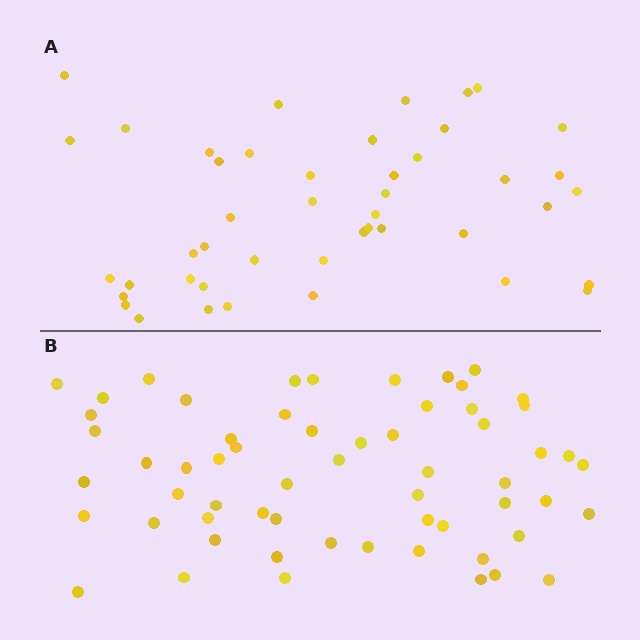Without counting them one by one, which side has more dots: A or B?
Region B (the bottom region) has more dots.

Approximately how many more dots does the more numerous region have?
Region B has approximately 15 more dots than region A.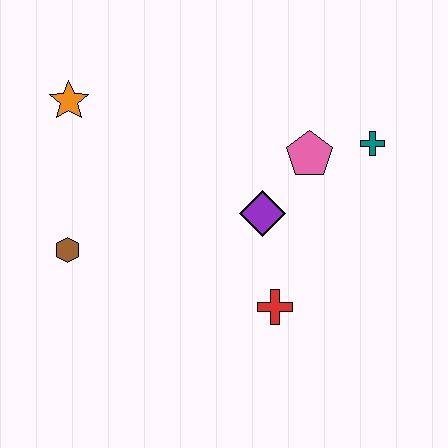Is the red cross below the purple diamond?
Yes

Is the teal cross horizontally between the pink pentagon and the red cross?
No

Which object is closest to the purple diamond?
The pink pentagon is closest to the purple diamond.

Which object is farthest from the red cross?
The orange star is farthest from the red cross.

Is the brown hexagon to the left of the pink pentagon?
Yes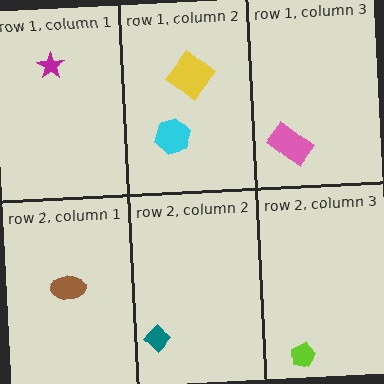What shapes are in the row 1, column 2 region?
The yellow diamond, the cyan hexagon.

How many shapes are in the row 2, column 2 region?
1.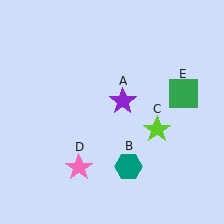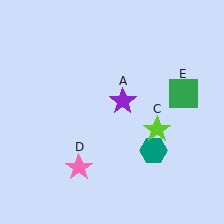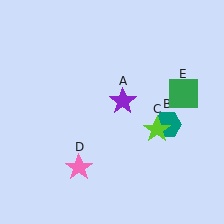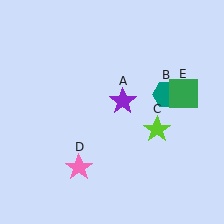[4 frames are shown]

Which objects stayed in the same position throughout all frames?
Purple star (object A) and lime star (object C) and pink star (object D) and green square (object E) remained stationary.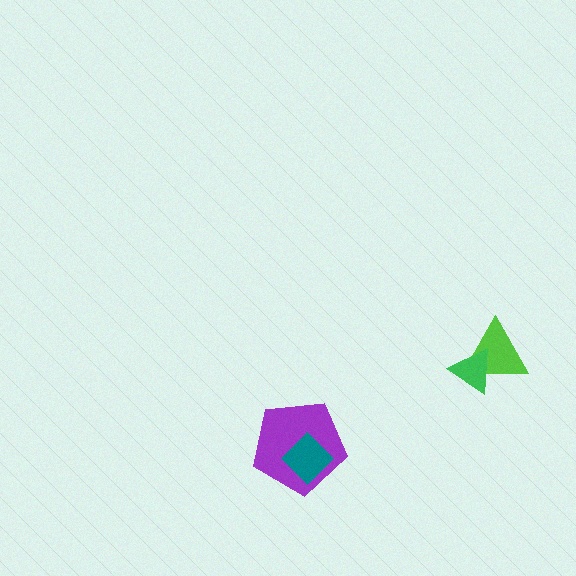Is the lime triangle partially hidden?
Yes, it is partially covered by another shape.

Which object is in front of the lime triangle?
The green triangle is in front of the lime triangle.